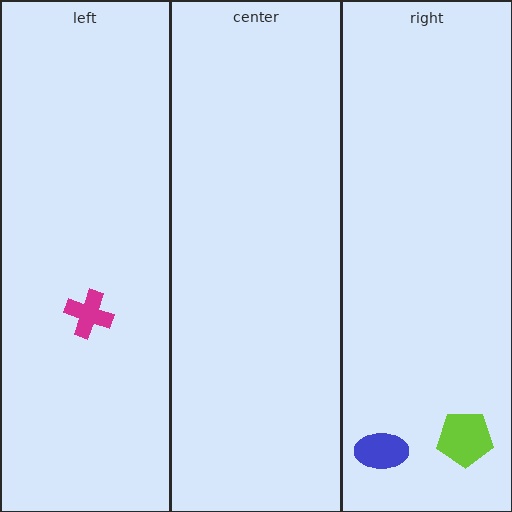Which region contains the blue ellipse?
The right region.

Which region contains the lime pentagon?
The right region.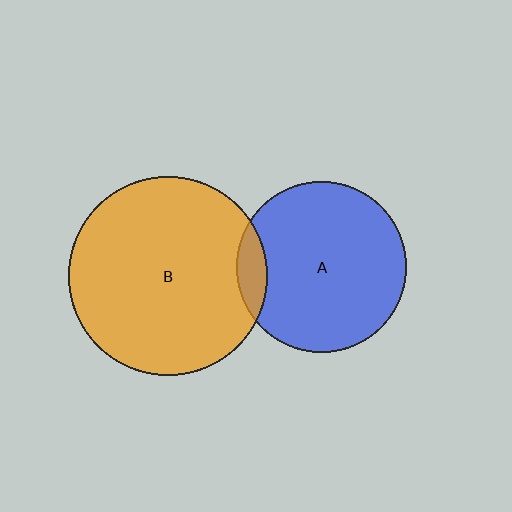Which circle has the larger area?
Circle B (orange).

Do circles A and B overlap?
Yes.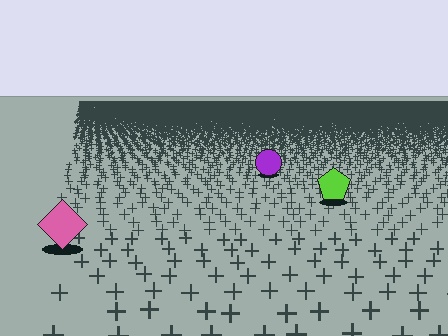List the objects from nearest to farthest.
From nearest to farthest: the pink diamond, the lime pentagon, the purple circle.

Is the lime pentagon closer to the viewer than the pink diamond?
No. The pink diamond is closer — you can tell from the texture gradient: the ground texture is coarser near it.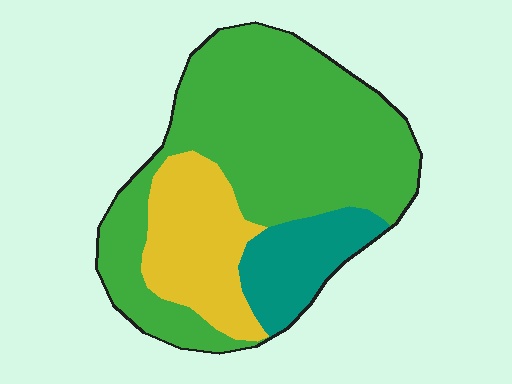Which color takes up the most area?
Green, at roughly 65%.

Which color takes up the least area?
Teal, at roughly 15%.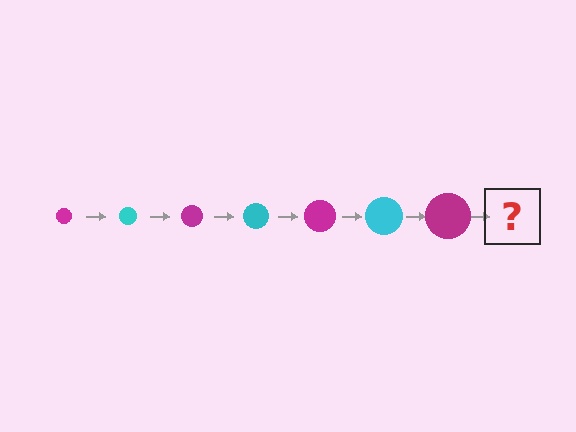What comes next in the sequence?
The next element should be a cyan circle, larger than the previous one.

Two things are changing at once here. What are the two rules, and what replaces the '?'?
The two rules are that the circle grows larger each step and the color cycles through magenta and cyan. The '?' should be a cyan circle, larger than the previous one.